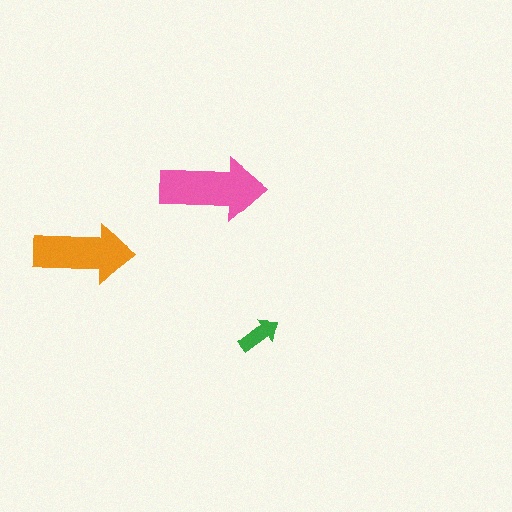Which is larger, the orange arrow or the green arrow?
The orange one.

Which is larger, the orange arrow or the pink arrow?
The pink one.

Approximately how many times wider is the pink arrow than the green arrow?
About 2.5 times wider.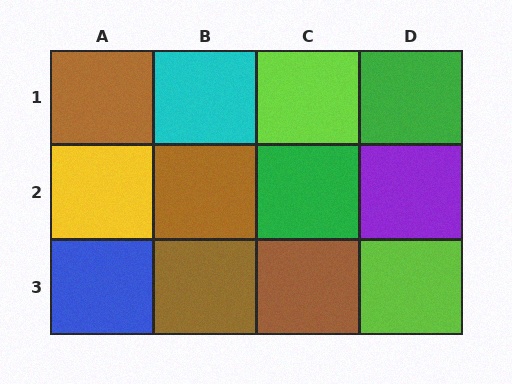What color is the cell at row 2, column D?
Purple.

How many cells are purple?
1 cell is purple.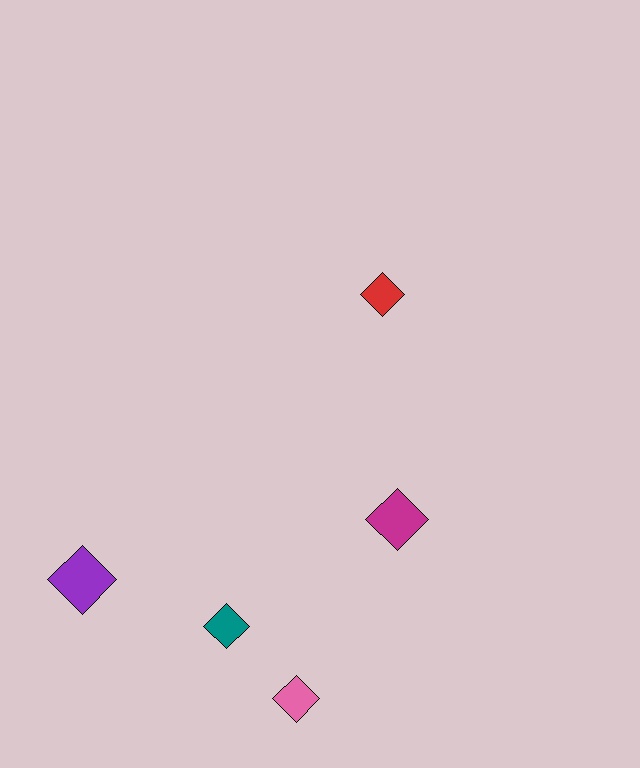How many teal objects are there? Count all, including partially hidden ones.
There is 1 teal object.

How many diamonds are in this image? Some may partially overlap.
There are 5 diamonds.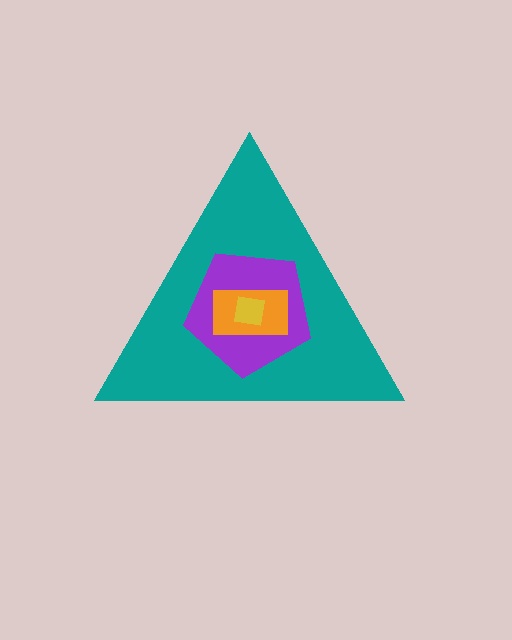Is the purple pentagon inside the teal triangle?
Yes.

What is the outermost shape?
The teal triangle.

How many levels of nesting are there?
4.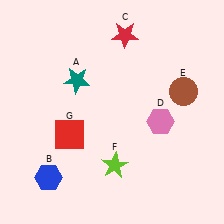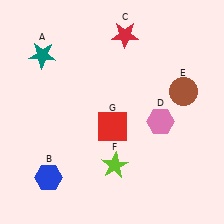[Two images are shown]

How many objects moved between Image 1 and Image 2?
2 objects moved between the two images.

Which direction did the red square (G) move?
The red square (G) moved right.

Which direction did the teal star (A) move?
The teal star (A) moved left.